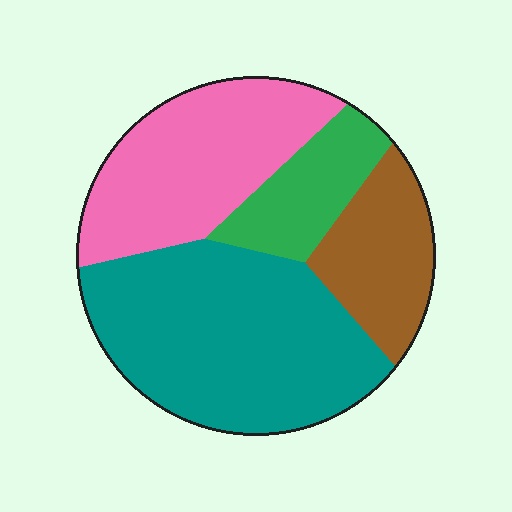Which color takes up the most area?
Teal, at roughly 45%.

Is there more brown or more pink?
Pink.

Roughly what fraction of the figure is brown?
Brown covers 16% of the figure.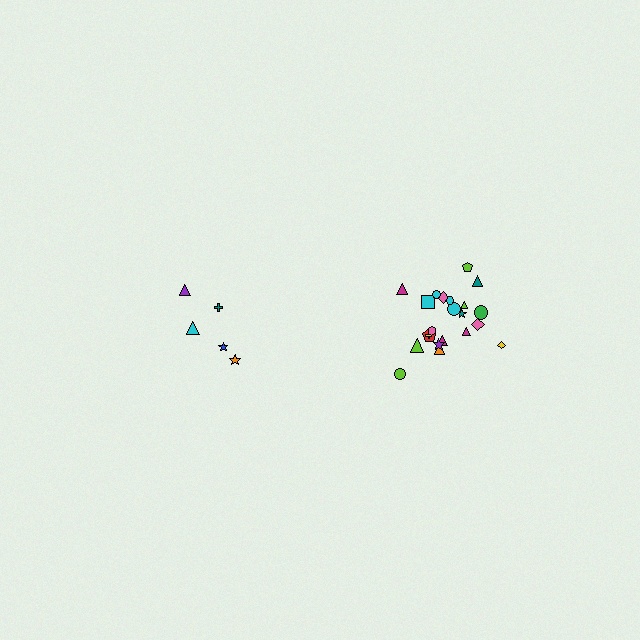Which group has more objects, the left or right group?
The right group.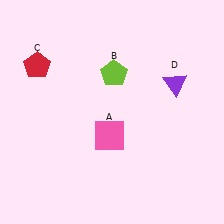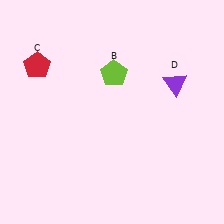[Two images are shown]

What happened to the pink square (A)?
The pink square (A) was removed in Image 2. It was in the bottom-left area of Image 1.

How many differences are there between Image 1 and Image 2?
There is 1 difference between the two images.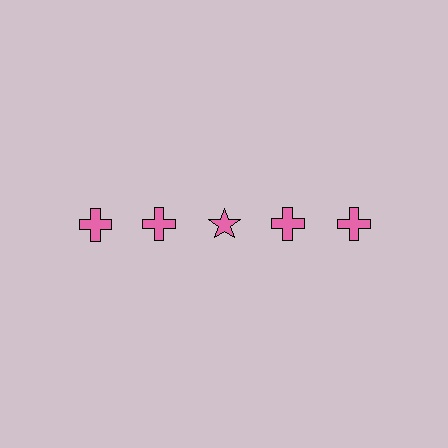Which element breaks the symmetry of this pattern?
The pink star in the top row, center column breaks the symmetry. All other shapes are pink crosses.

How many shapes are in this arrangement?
There are 5 shapes arranged in a grid pattern.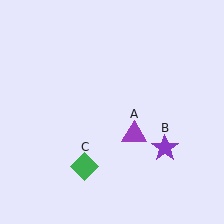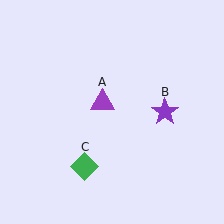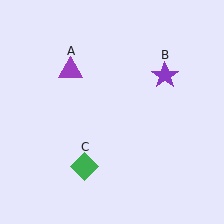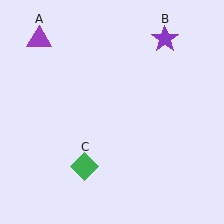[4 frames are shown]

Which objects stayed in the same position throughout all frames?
Green diamond (object C) remained stationary.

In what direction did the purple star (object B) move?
The purple star (object B) moved up.